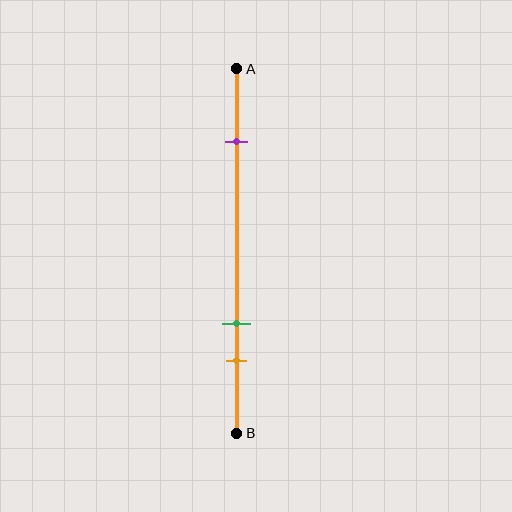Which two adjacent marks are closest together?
The green and orange marks are the closest adjacent pair.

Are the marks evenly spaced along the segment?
No, the marks are not evenly spaced.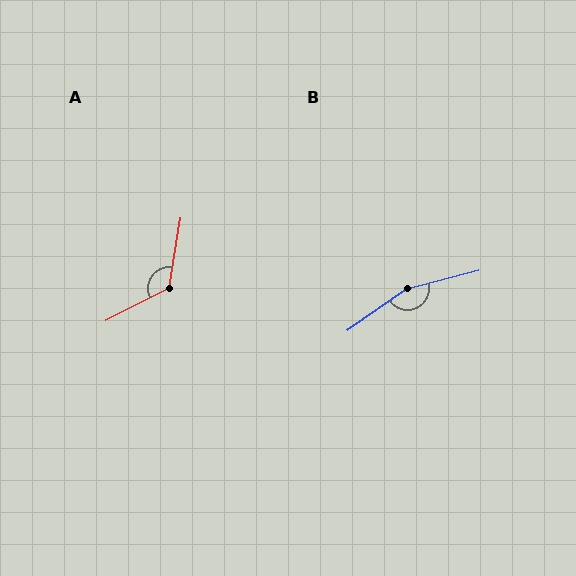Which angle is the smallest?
A, at approximately 126 degrees.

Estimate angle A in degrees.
Approximately 126 degrees.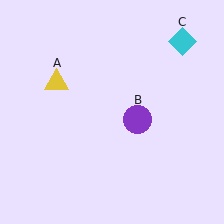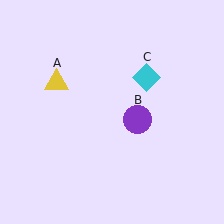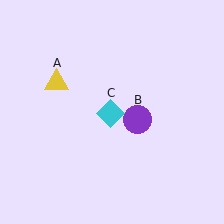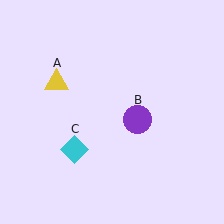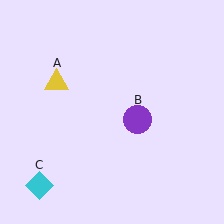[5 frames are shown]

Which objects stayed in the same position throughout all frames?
Yellow triangle (object A) and purple circle (object B) remained stationary.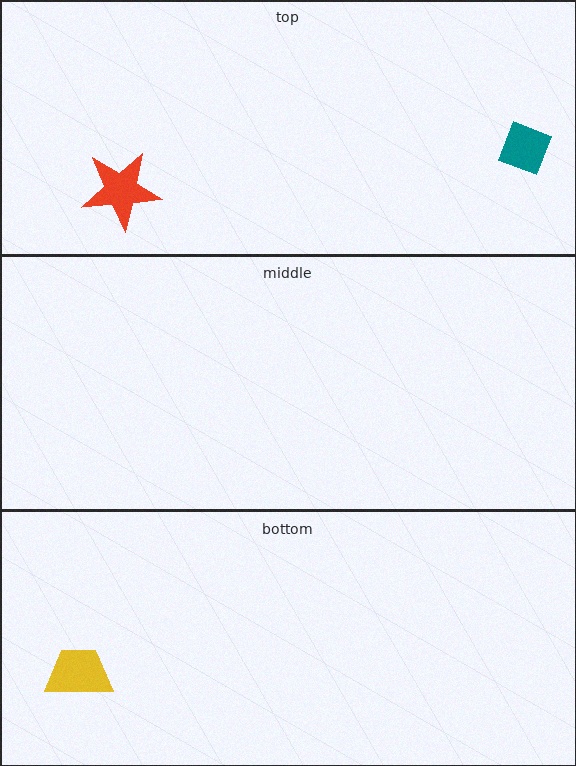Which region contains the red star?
The top region.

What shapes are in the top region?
The red star, the teal diamond.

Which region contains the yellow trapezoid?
The bottom region.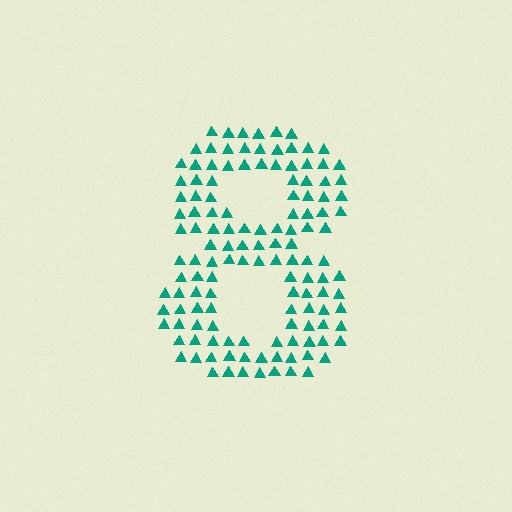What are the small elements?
The small elements are triangles.